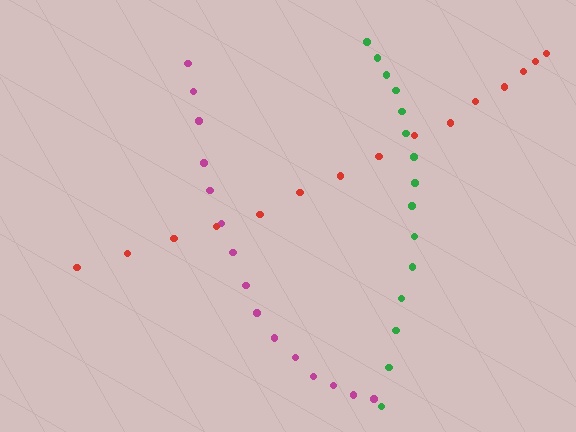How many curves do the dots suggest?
There are 3 distinct paths.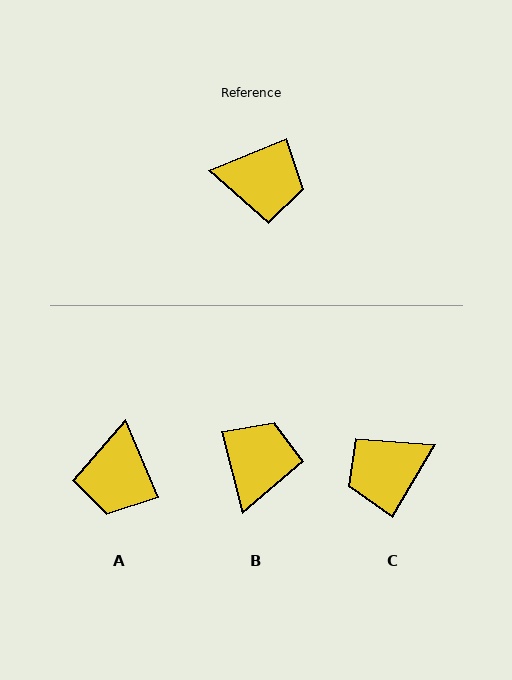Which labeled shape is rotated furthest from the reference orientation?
C, about 143 degrees away.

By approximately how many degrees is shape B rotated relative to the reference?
Approximately 81 degrees counter-clockwise.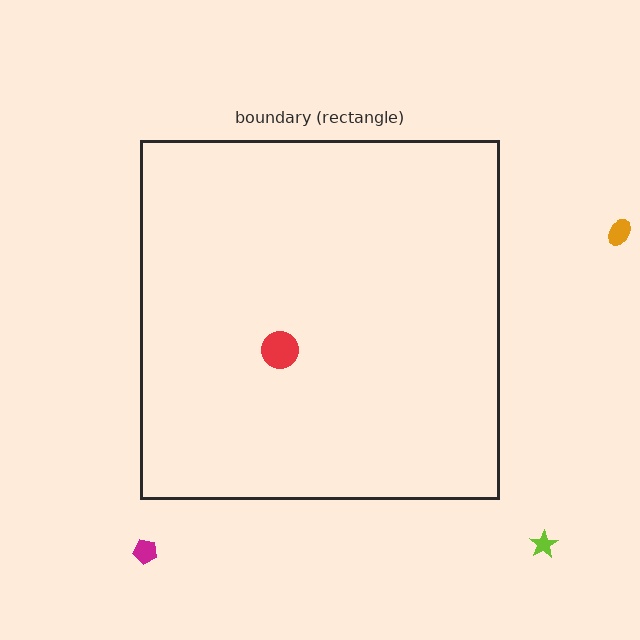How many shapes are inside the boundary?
1 inside, 3 outside.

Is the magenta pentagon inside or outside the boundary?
Outside.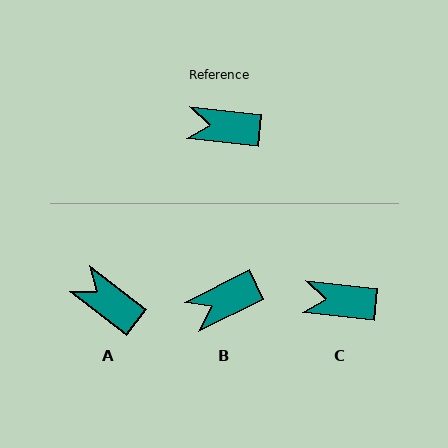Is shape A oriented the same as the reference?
No, it is off by about 32 degrees.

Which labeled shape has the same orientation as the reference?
C.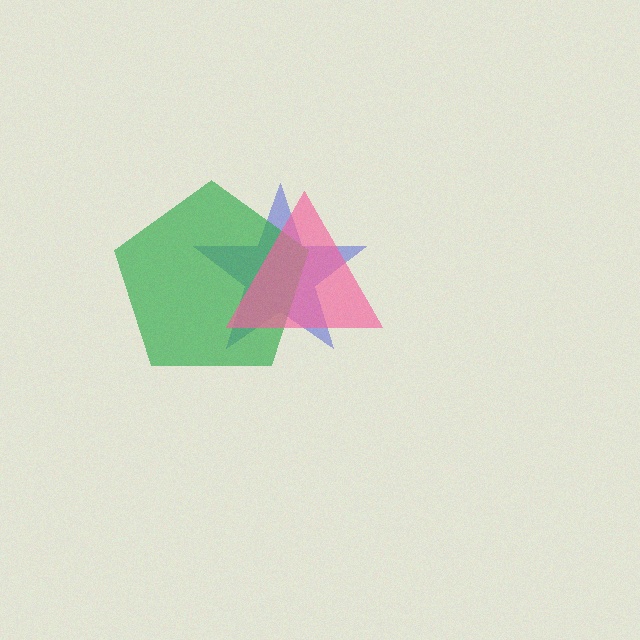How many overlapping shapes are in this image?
There are 3 overlapping shapes in the image.